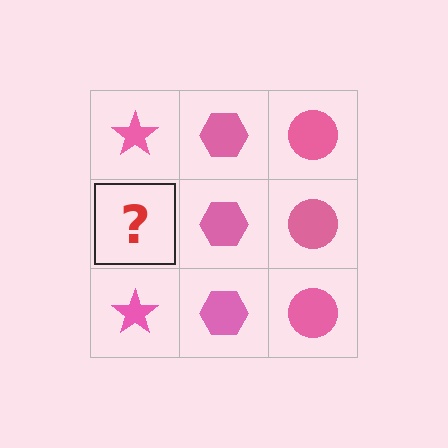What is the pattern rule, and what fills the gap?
The rule is that each column has a consistent shape. The gap should be filled with a pink star.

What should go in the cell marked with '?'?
The missing cell should contain a pink star.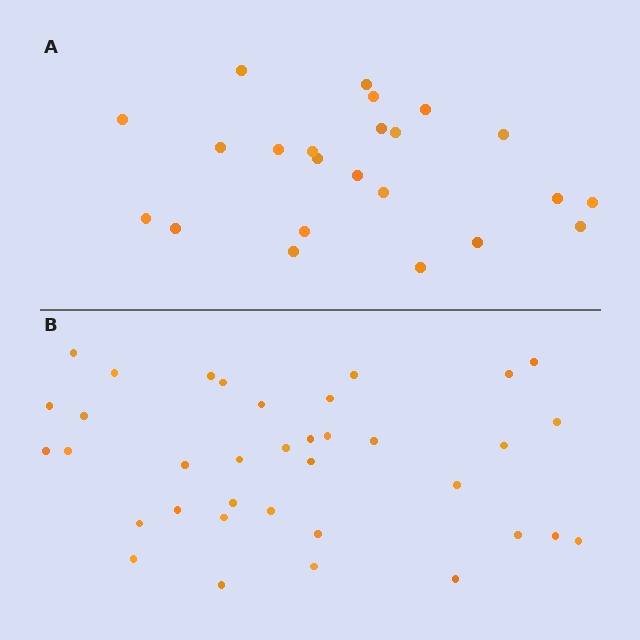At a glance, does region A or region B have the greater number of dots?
Region B (the bottom region) has more dots.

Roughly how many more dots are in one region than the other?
Region B has approximately 15 more dots than region A.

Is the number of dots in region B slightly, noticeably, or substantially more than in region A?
Region B has substantially more. The ratio is roughly 1.6 to 1.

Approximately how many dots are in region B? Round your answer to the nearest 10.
About 40 dots. (The exact count is 36, which rounds to 40.)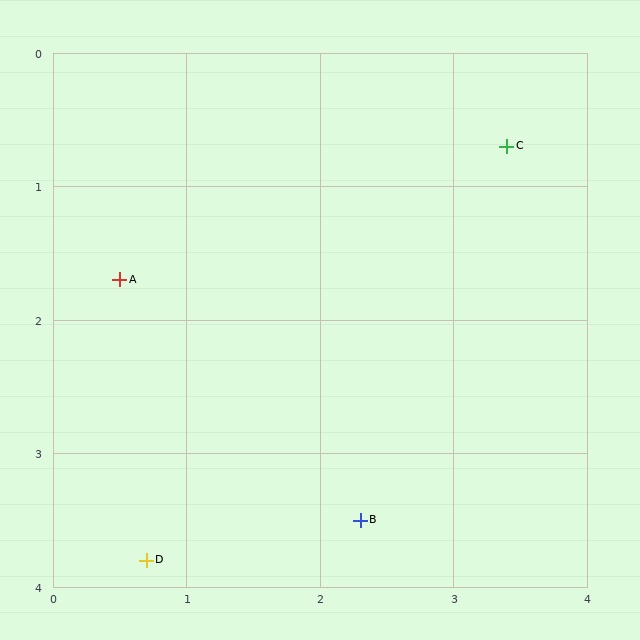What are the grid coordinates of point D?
Point D is at approximately (0.7, 3.8).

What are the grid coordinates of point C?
Point C is at approximately (3.4, 0.7).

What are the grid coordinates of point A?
Point A is at approximately (0.5, 1.7).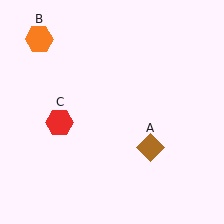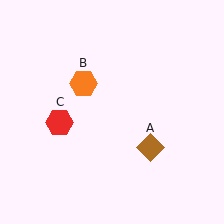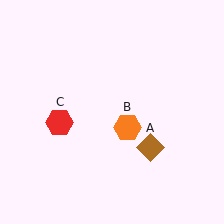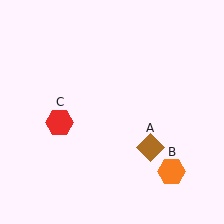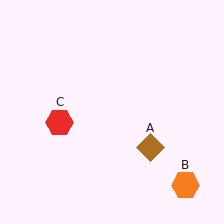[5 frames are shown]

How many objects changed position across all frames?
1 object changed position: orange hexagon (object B).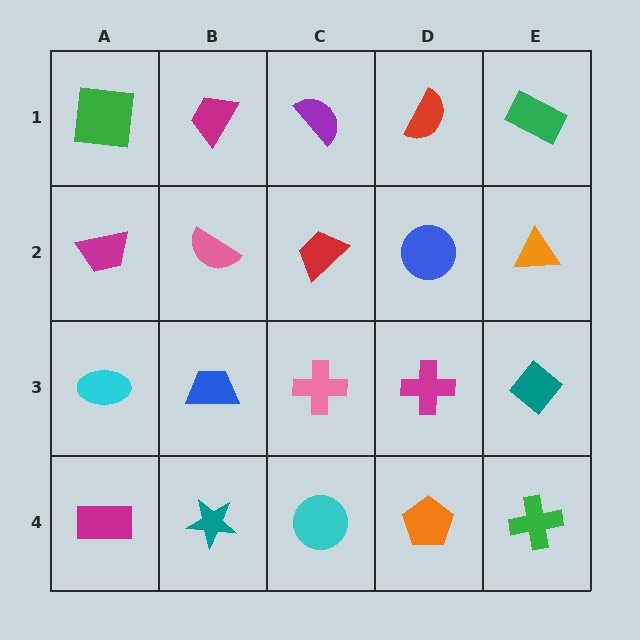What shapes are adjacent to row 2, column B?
A magenta trapezoid (row 1, column B), a blue trapezoid (row 3, column B), a magenta trapezoid (row 2, column A), a red trapezoid (row 2, column C).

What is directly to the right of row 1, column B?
A purple semicircle.